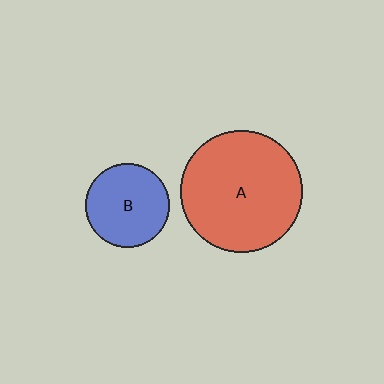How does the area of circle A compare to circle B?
Approximately 2.1 times.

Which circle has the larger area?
Circle A (red).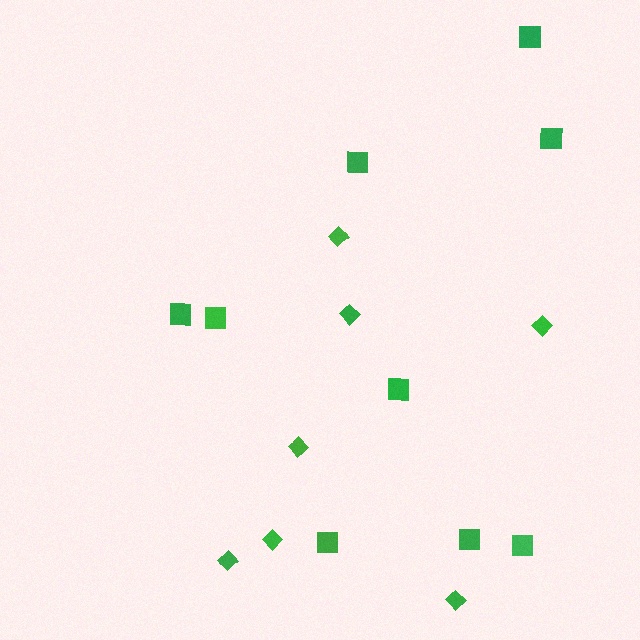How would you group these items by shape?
There are 2 groups: one group of squares (9) and one group of diamonds (7).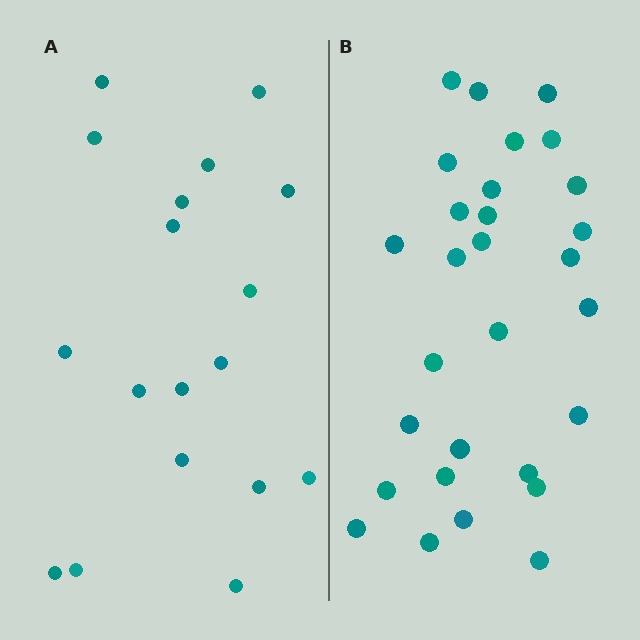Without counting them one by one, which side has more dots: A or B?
Region B (the right region) has more dots.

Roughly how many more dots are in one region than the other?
Region B has roughly 12 or so more dots than region A.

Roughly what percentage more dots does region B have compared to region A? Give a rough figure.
About 60% more.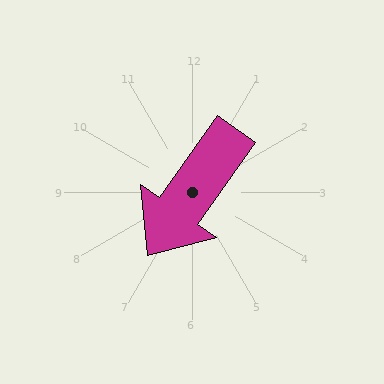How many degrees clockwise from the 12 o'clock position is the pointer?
Approximately 215 degrees.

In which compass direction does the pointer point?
Southwest.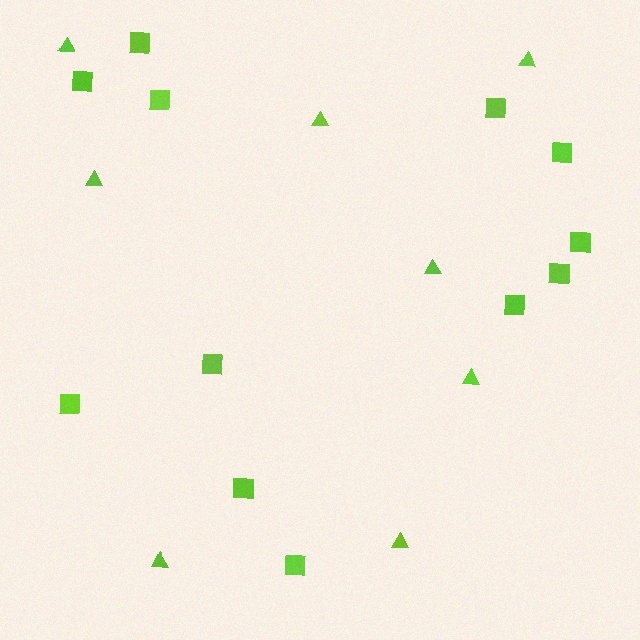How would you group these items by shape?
There are 2 groups: one group of squares (12) and one group of triangles (8).